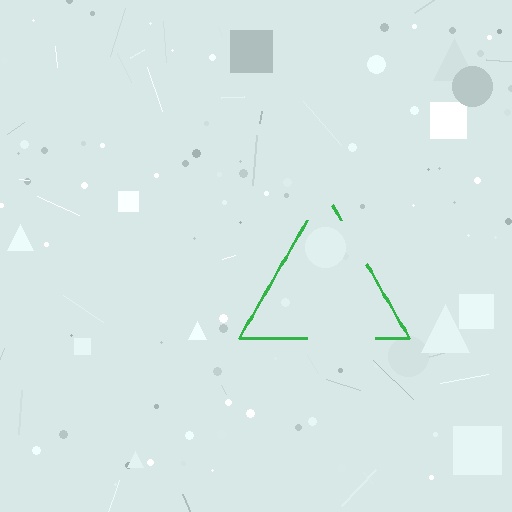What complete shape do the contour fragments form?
The contour fragments form a triangle.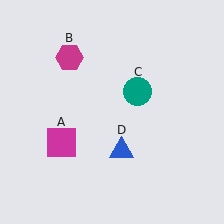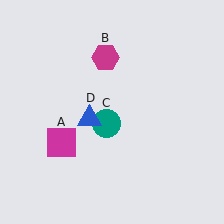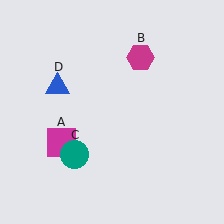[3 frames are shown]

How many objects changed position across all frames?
3 objects changed position: magenta hexagon (object B), teal circle (object C), blue triangle (object D).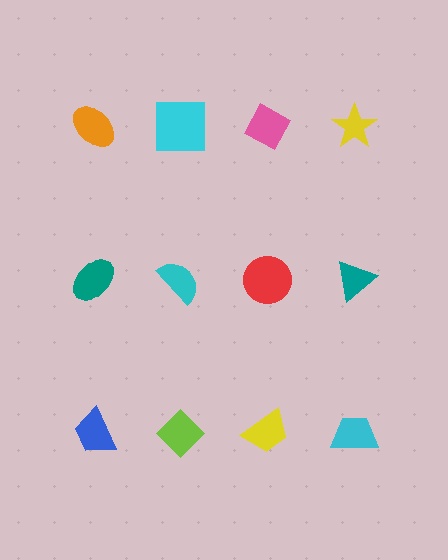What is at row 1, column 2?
A cyan square.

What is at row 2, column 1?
A teal ellipse.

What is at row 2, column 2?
A cyan semicircle.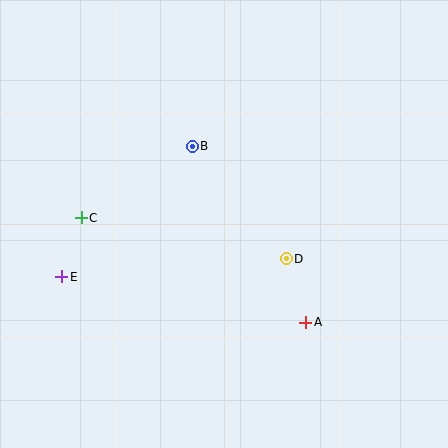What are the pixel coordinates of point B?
Point B is at (192, 146).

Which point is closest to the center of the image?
Point D at (286, 259) is closest to the center.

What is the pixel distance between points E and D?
The distance between E and D is 225 pixels.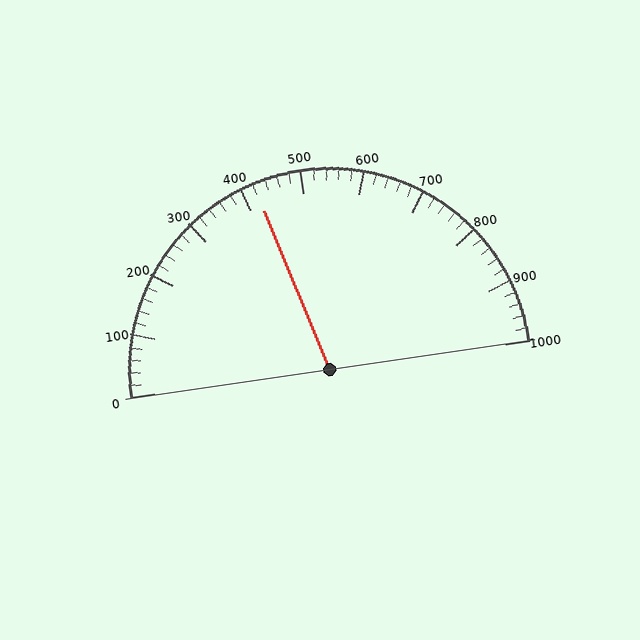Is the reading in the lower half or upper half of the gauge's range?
The reading is in the lower half of the range (0 to 1000).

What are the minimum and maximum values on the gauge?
The gauge ranges from 0 to 1000.